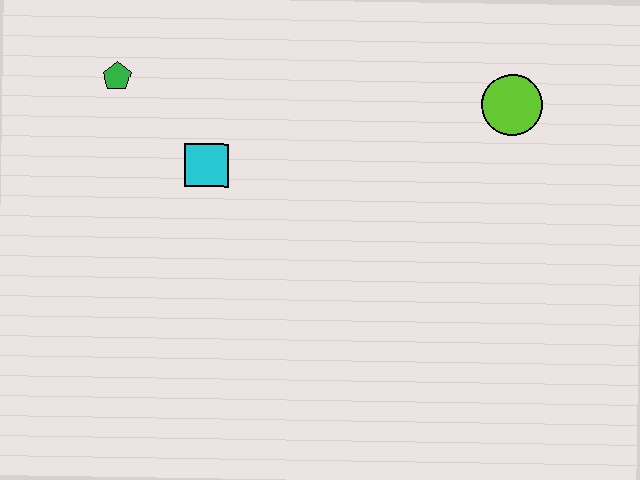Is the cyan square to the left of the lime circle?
Yes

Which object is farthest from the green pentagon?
The lime circle is farthest from the green pentagon.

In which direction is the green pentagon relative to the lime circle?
The green pentagon is to the left of the lime circle.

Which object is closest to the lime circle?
The cyan square is closest to the lime circle.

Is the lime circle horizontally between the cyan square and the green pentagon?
No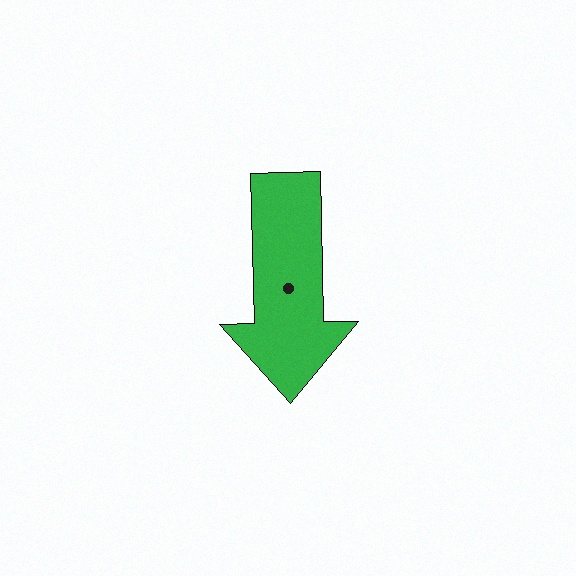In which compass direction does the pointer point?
South.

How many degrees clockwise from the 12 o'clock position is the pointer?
Approximately 179 degrees.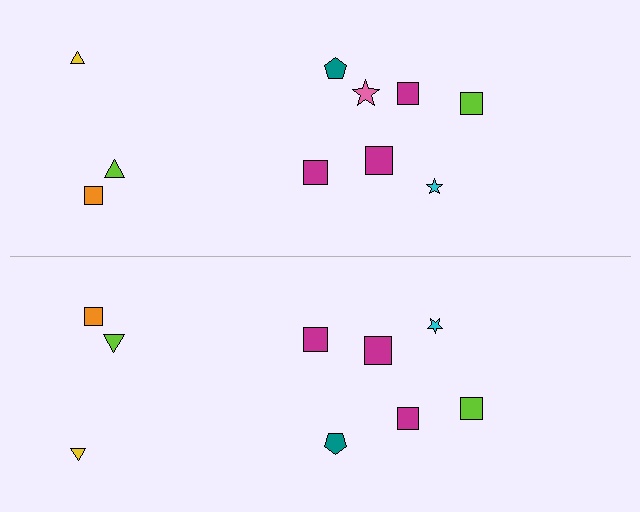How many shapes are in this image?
There are 19 shapes in this image.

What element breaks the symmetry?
A pink star is missing from the bottom side.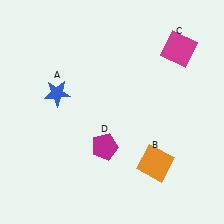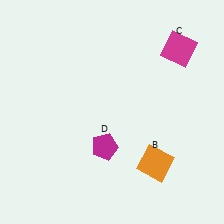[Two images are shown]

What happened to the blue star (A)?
The blue star (A) was removed in Image 2. It was in the top-left area of Image 1.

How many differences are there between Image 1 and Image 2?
There is 1 difference between the two images.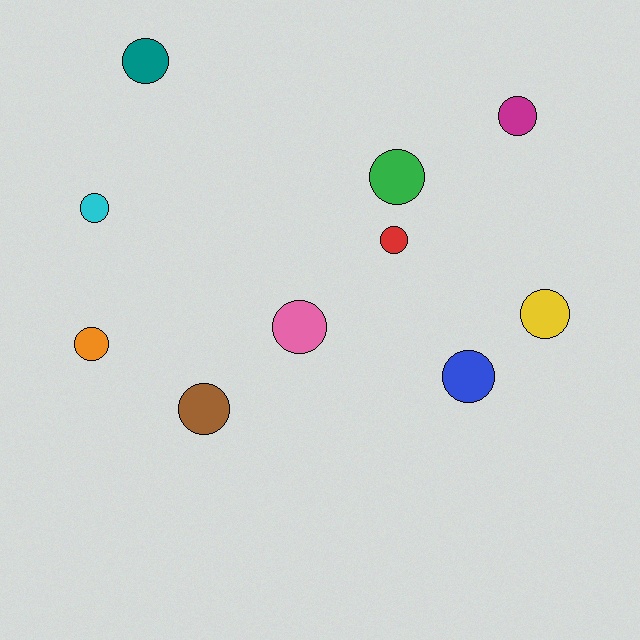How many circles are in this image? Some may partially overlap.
There are 10 circles.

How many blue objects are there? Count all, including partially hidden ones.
There is 1 blue object.